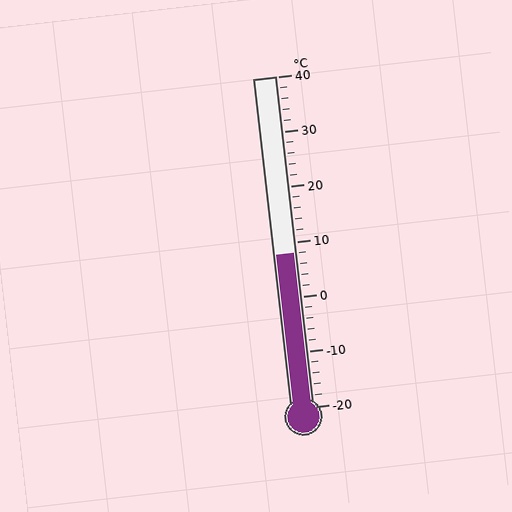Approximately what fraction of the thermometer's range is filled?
The thermometer is filled to approximately 45% of its range.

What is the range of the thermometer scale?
The thermometer scale ranges from -20°C to 40°C.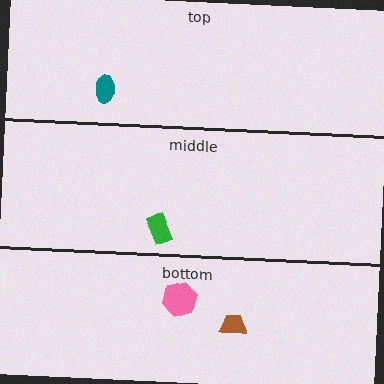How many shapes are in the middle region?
1.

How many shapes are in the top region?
1.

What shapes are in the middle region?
The green rectangle.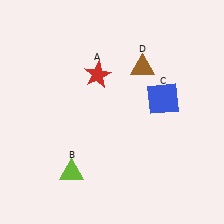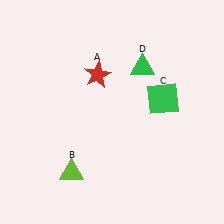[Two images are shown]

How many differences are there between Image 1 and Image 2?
There are 2 differences between the two images.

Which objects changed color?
C changed from blue to green. D changed from brown to green.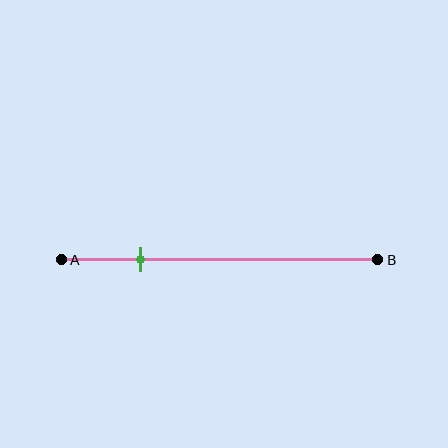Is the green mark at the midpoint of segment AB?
No, the mark is at about 25% from A, not at the 50% midpoint.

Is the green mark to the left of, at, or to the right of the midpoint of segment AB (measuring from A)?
The green mark is to the left of the midpoint of segment AB.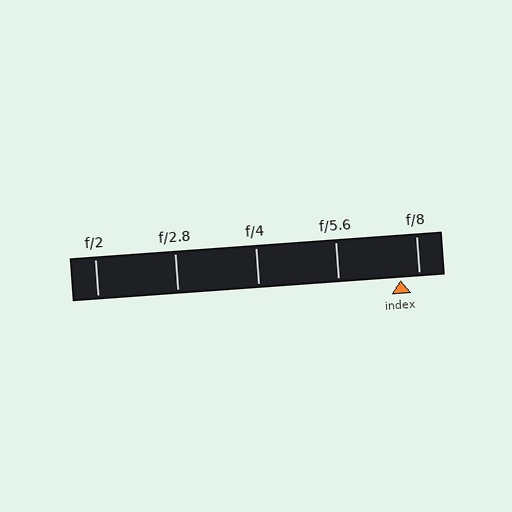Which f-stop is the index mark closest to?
The index mark is closest to f/8.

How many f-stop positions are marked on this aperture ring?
There are 5 f-stop positions marked.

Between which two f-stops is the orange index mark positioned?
The index mark is between f/5.6 and f/8.